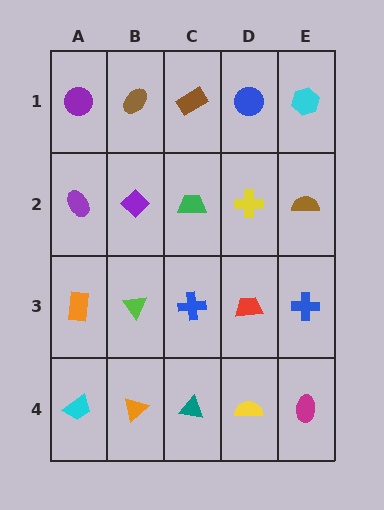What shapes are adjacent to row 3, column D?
A yellow cross (row 2, column D), a yellow semicircle (row 4, column D), a blue cross (row 3, column C), a blue cross (row 3, column E).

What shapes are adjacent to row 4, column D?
A red trapezoid (row 3, column D), a teal triangle (row 4, column C), a magenta ellipse (row 4, column E).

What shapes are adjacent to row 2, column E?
A cyan hexagon (row 1, column E), a blue cross (row 3, column E), a yellow cross (row 2, column D).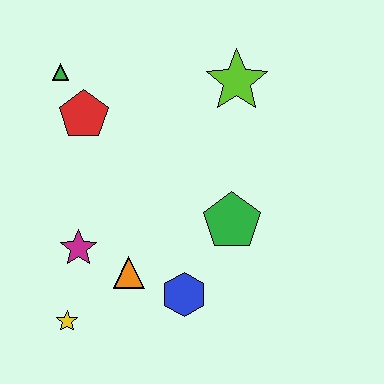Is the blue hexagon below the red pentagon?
Yes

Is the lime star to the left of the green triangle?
No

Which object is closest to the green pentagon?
The blue hexagon is closest to the green pentagon.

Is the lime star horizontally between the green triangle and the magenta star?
No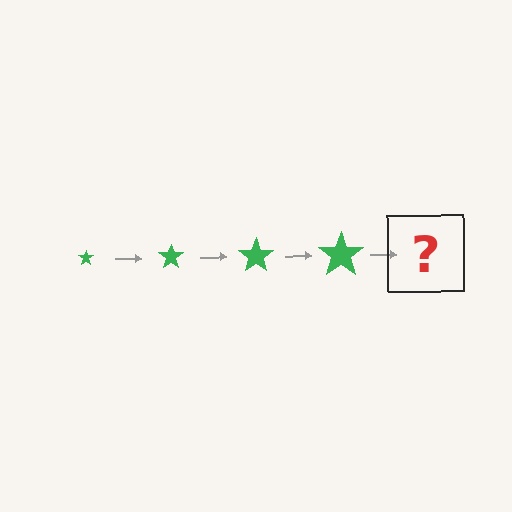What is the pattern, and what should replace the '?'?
The pattern is that the star gets progressively larger each step. The '?' should be a green star, larger than the previous one.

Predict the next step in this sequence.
The next step is a green star, larger than the previous one.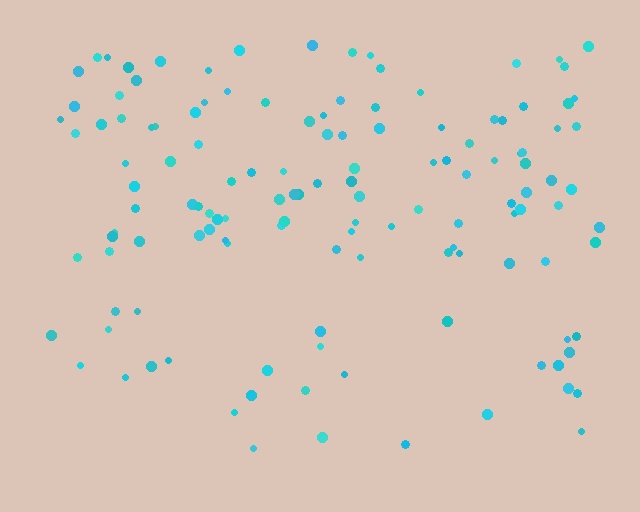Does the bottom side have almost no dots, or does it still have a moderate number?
Still a moderate number, just noticeably fewer than the top.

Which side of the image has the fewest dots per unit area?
The bottom.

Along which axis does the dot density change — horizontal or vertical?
Vertical.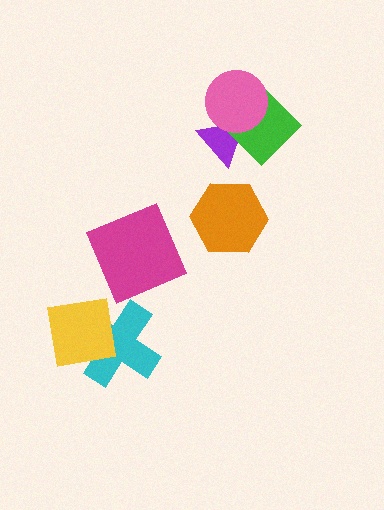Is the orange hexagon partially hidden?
No, no other shape covers it.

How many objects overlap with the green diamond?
2 objects overlap with the green diamond.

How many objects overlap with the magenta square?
0 objects overlap with the magenta square.